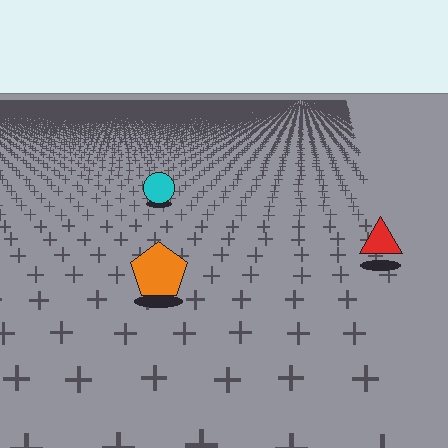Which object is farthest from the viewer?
The cyan circle is farthest from the viewer. It appears smaller and the ground texture around it is denser.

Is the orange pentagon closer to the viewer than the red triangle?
Yes. The orange pentagon is closer — you can tell from the texture gradient: the ground texture is coarser near it.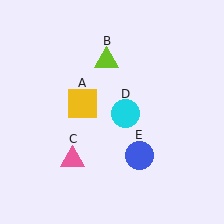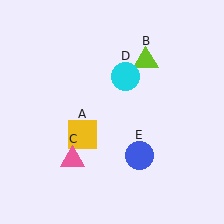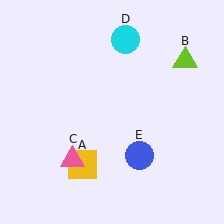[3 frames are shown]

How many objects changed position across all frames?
3 objects changed position: yellow square (object A), lime triangle (object B), cyan circle (object D).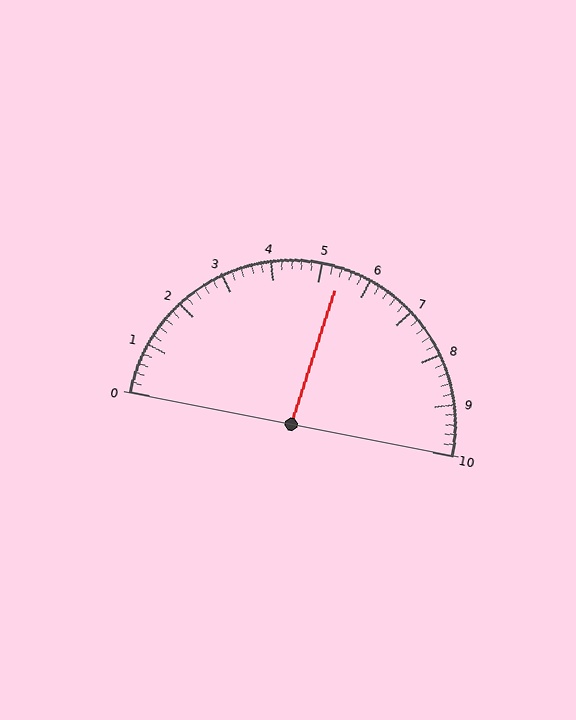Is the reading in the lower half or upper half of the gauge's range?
The reading is in the upper half of the range (0 to 10).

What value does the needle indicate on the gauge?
The needle indicates approximately 5.4.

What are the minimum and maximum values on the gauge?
The gauge ranges from 0 to 10.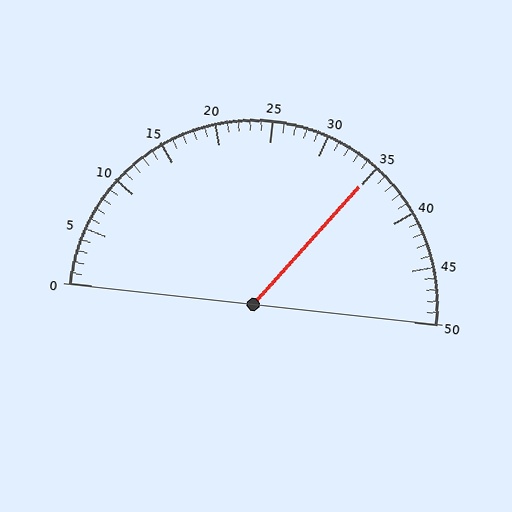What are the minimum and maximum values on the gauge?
The gauge ranges from 0 to 50.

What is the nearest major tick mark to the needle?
The nearest major tick mark is 35.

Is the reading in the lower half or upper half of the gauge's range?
The reading is in the upper half of the range (0 to 50).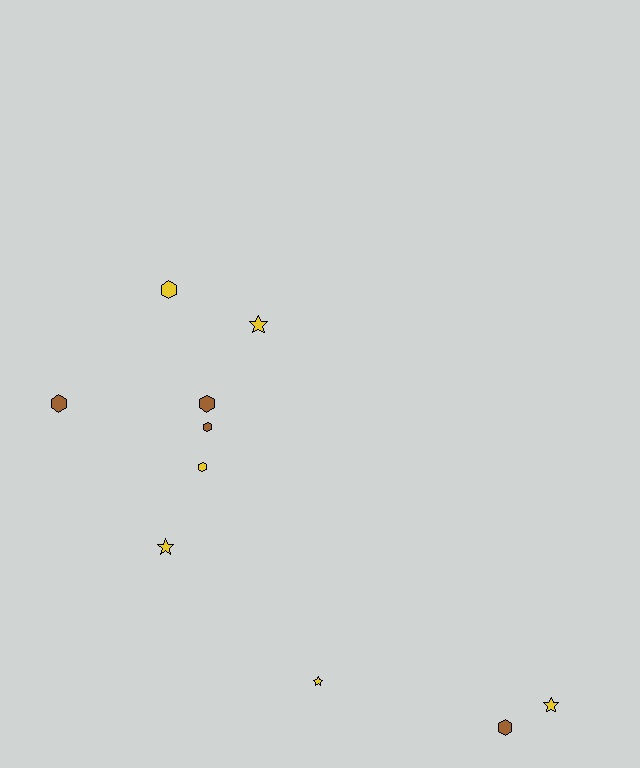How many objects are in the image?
There are 10 objects.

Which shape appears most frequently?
Hexagon, with 6 objects.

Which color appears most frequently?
Yellow, with 6 objects.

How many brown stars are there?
There are no brown stars.